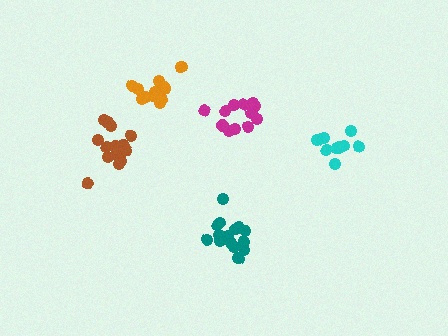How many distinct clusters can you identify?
There are 5 distinct clusters.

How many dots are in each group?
Group 1: 12 dots, Group 2: 15 dots, Group 3: 11 dots, Group 4: 11 dots, Group 5: 16 dots (65 total).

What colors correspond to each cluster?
The clusters are colored: magenta, teal, orange, cyan, brown.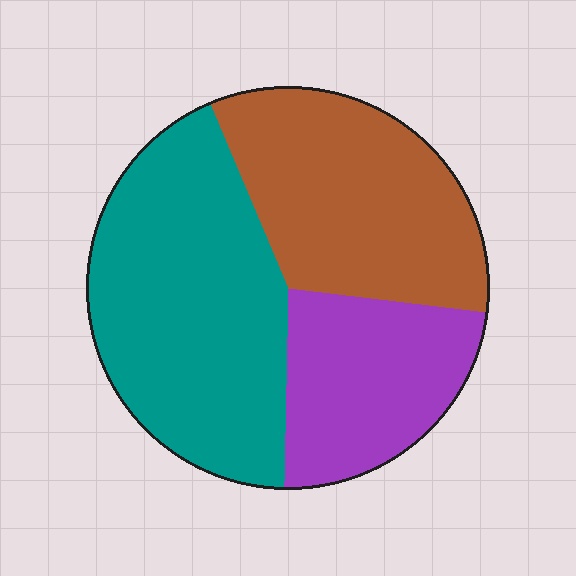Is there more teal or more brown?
Teal.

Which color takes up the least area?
Purple, at roughly 25%.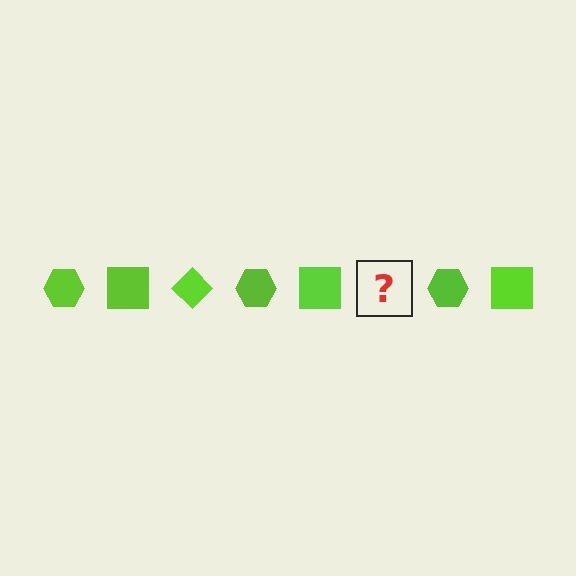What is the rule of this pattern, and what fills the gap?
The rule is that the pattern cycles through hexagon, square, diamond shapes in lime. The gap should be filled with a lime diamond.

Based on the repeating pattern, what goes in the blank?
The blank should be a lime diamond.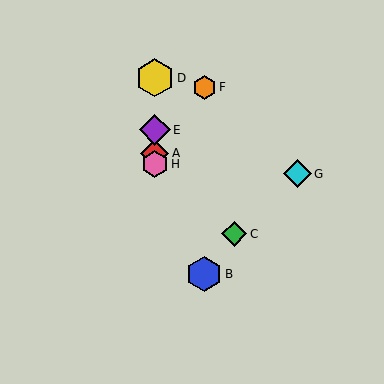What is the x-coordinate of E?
Object E is at x≈155.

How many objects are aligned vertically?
4 objects (A, D, E, H) are aligned vertically.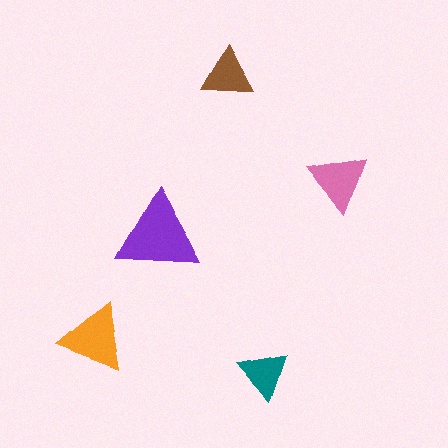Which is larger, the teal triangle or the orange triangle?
The orange one.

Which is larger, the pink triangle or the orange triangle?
The orange one.